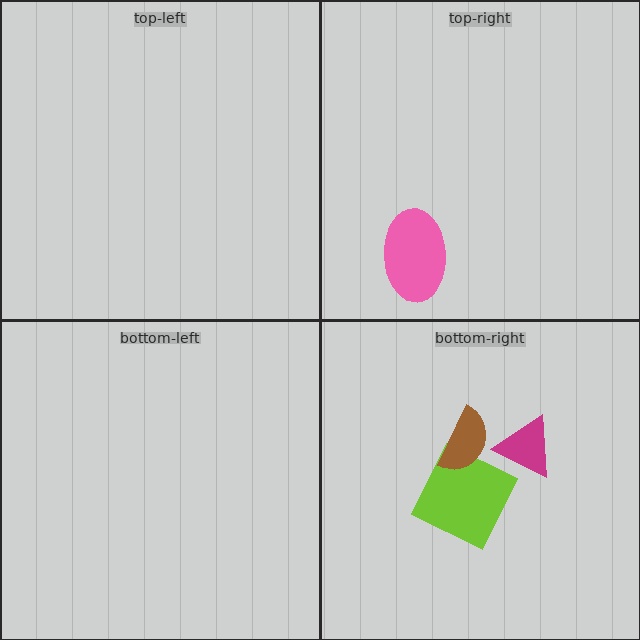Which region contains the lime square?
The bottom-right region.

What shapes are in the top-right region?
The pink ellipse.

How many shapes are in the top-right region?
1.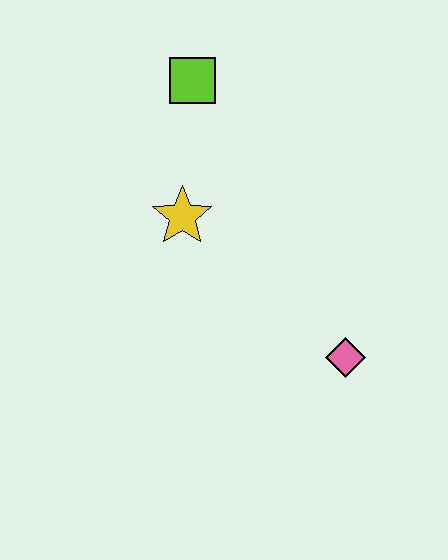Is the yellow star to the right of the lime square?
No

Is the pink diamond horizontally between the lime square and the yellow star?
No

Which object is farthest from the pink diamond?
The lime square is farthest from the pink diamond.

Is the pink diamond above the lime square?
No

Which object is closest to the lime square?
The yellow star is closest to the lime square.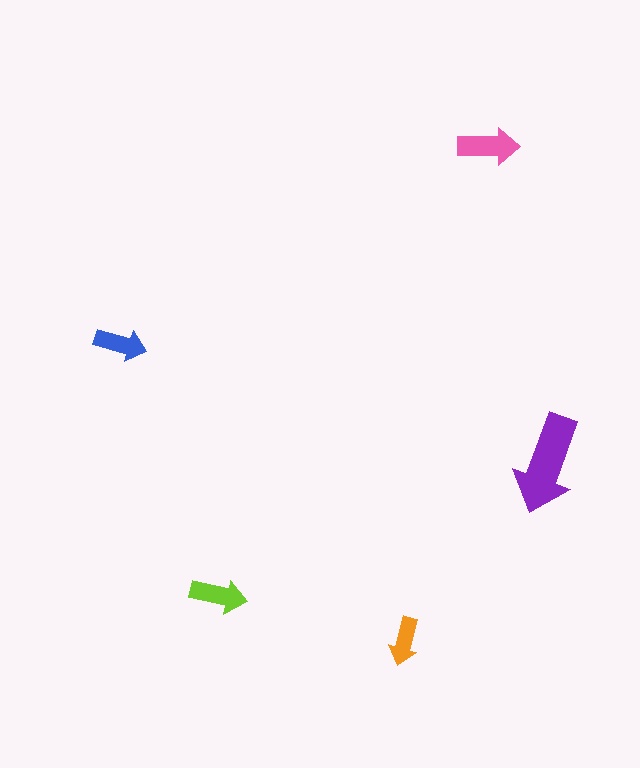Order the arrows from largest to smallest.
the purple one, the pink one, the lime one, the blue one, the orange one.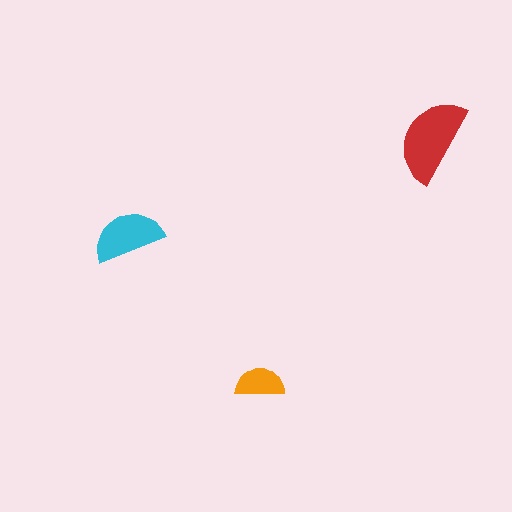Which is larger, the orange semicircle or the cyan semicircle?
The cyan one.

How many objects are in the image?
There are 3 objects in the image.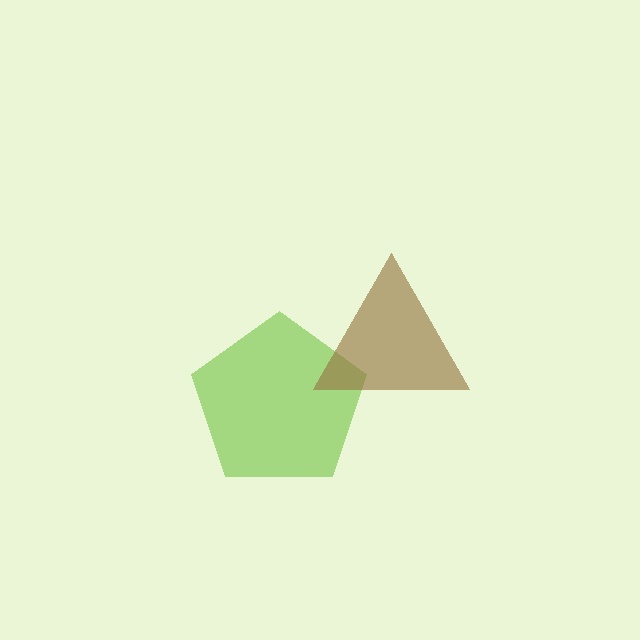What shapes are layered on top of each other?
The layered shapes are: a lime pentagon, a brown triangle.